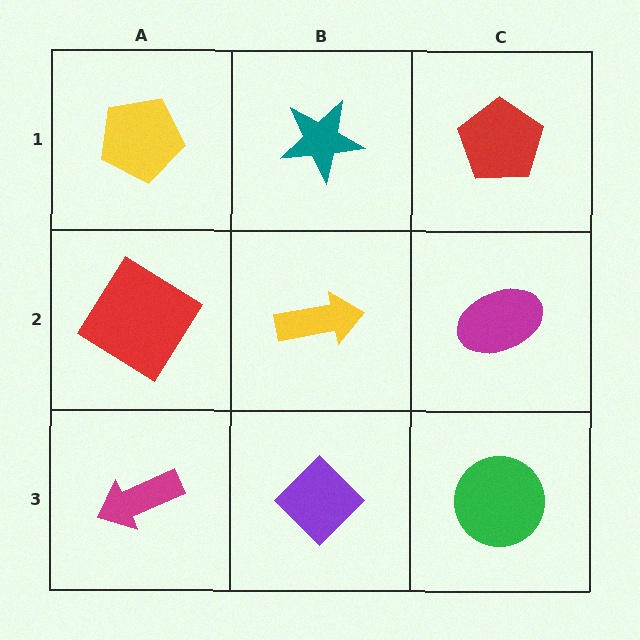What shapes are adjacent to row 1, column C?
A magenta ellipse (row 2, column C), a teal star (row 1, column B).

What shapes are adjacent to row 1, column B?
A yellow arrow (row 2, column B), a yellow pentagon (row 1, column A), a red pentagon (row 1, column C).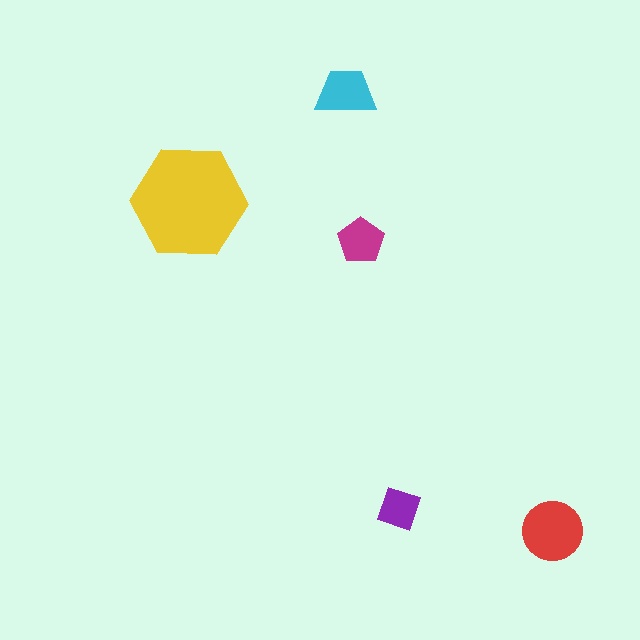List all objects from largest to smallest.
The yellow hexagon, the red circle, the cyan trapezoid, the magenta pentagon, the purple square.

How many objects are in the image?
There are 5 objects in the image.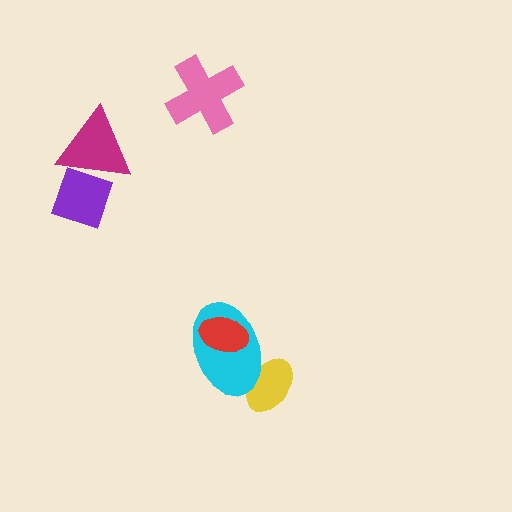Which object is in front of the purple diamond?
The magenta triangle is in front of the purple diamond.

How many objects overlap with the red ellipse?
1 object overlaps with the red ellipse.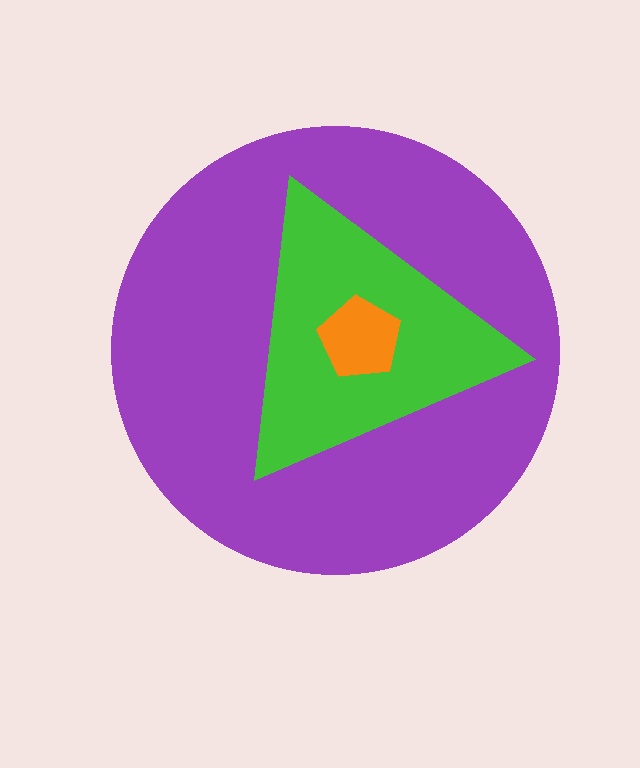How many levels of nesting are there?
3.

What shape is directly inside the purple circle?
The green triangle.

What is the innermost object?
The orange pentagon.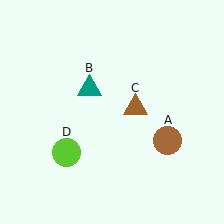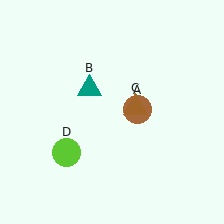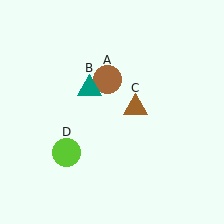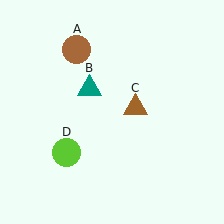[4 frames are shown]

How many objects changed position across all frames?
1 object changed position: brown circle (object A).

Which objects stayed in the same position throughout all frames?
Teal triangle (object B) and brown triangle (object C) and lime circle (object D) remained stationary.